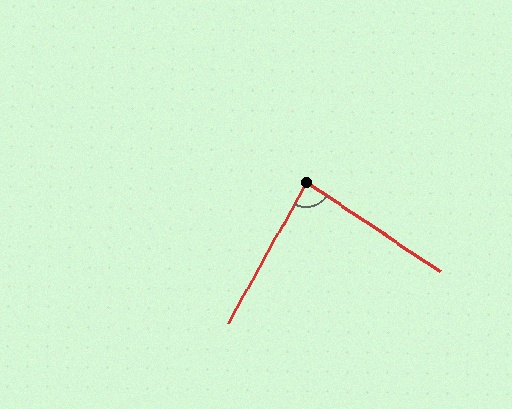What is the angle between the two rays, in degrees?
Approximately 85 degrees.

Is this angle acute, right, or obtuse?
It is approximately a right angle.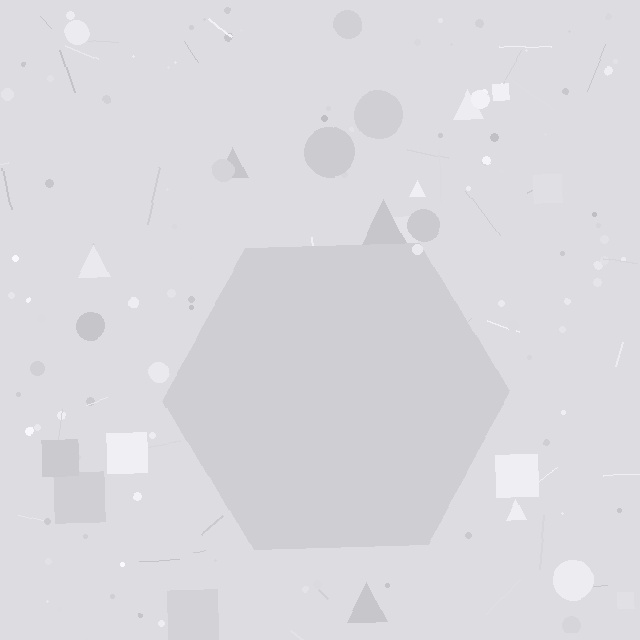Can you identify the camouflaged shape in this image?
The camouflaged shape is a hexagon.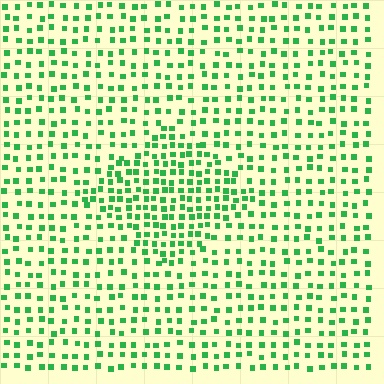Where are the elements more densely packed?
The elements are more densely packed inside the diamond boundary.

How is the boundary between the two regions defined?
The boundary is defined by a change in element density (approximately 1.7x ratio). All elements are the same color, size, and shape.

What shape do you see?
I see a diamond.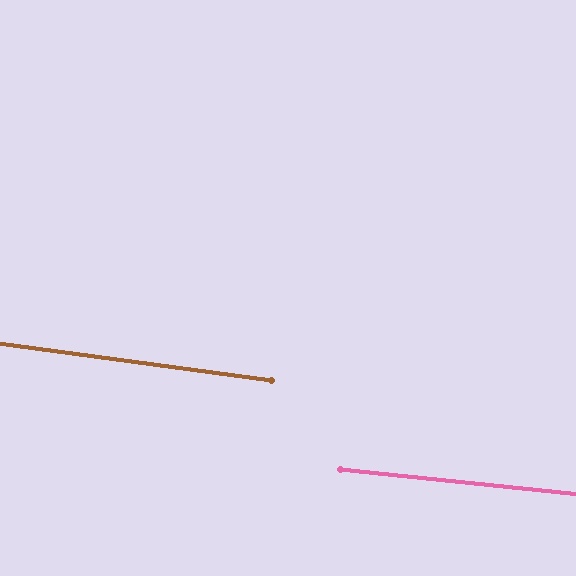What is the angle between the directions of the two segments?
Approximately 2 degrees.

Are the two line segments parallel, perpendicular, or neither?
Parallel — their directions differ by only 1.7°.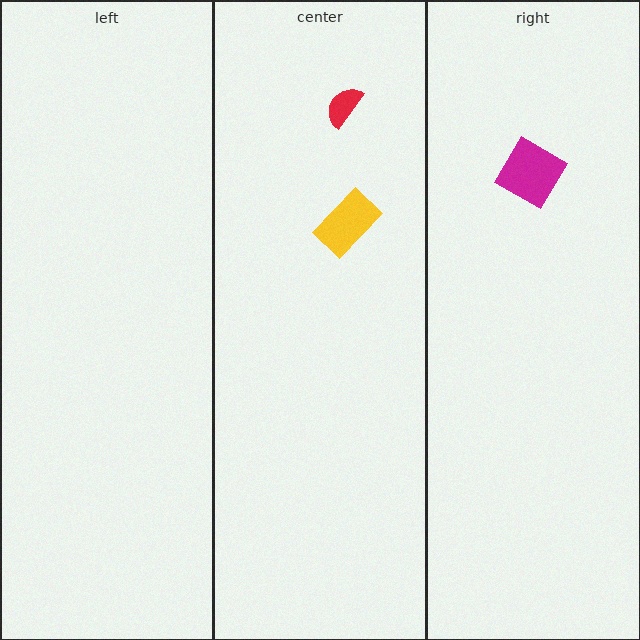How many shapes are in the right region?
1.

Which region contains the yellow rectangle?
The center region.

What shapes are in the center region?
The red semicircle, the yellow rectangle.